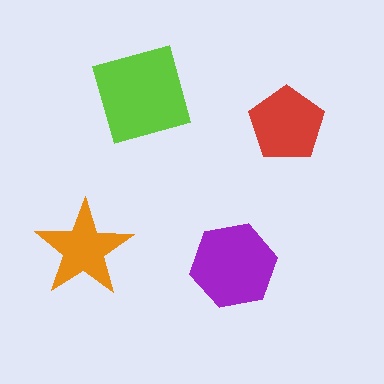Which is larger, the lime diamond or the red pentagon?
The lime diamond.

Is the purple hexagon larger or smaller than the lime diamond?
Smaller.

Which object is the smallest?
The orange star.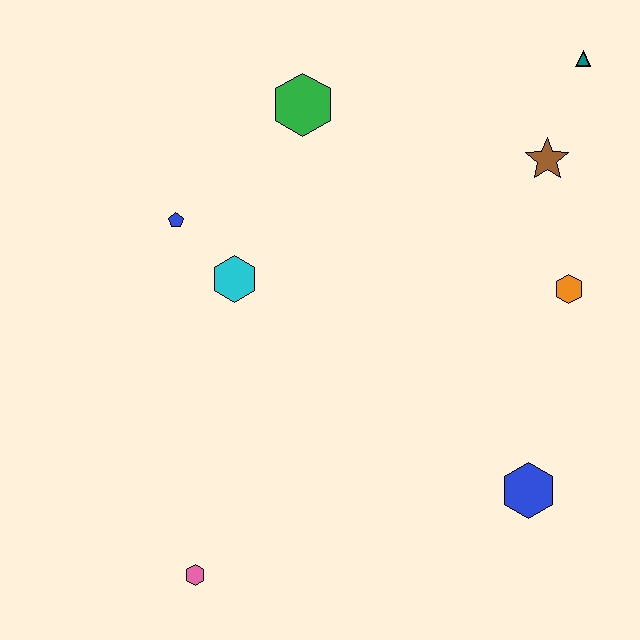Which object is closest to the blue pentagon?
The cyan hexagon is closest to the blue pentagon.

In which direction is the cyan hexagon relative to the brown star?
The cyan hexagon is to the left of the brown star.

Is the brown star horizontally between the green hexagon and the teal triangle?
Yes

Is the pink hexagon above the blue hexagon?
No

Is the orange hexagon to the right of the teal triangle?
No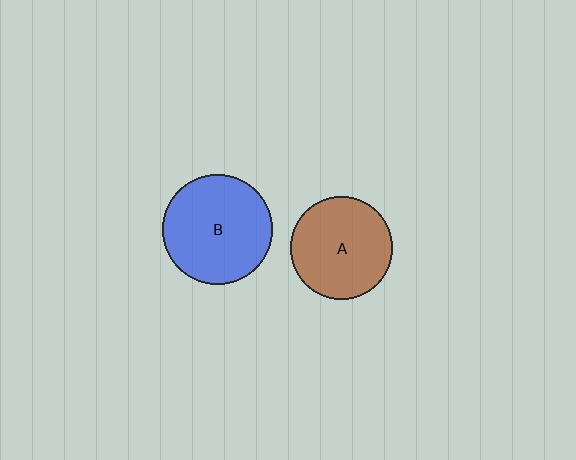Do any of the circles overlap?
No, none of the circles overlap.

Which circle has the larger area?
Circle B (blue).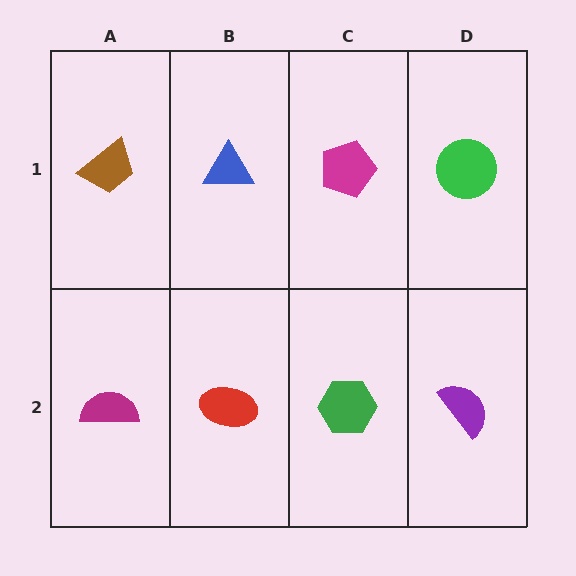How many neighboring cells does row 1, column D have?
2.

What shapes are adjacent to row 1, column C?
A green hexagon (row 2, column C), a blue triangle (row 1, column B), a green circle (row 1, column D).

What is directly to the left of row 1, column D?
A magenta pentagon.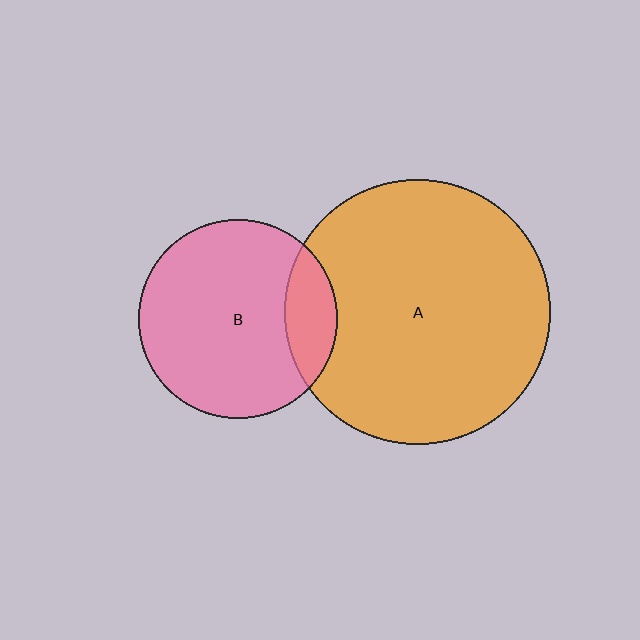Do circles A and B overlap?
Yes.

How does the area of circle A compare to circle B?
Approximately 1.8 times.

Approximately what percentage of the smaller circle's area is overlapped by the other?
Approximately 15%.